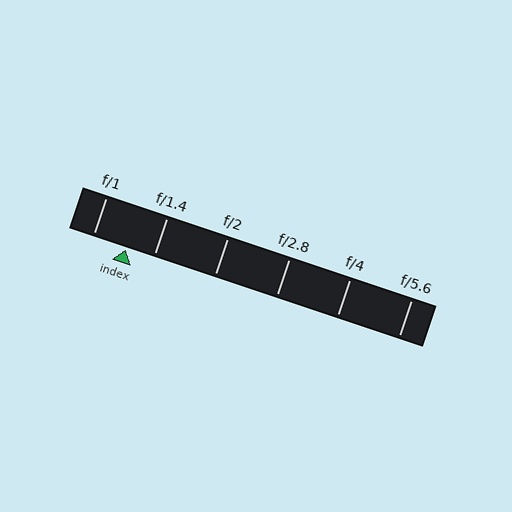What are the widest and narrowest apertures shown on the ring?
The widest aperture shown is f/1 and the narrowest is f/5.6.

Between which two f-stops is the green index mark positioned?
The index mark is between f/1 and f/1.4.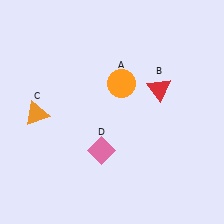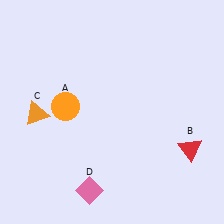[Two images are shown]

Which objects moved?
The objects that moved are: the orange circle (A), the red triangle (B), the pink diamond (D).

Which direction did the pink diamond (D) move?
The pink diamond (D) moved down.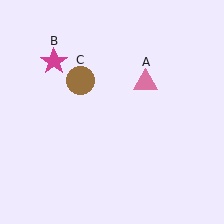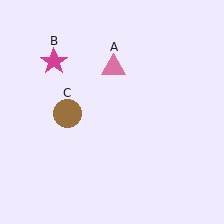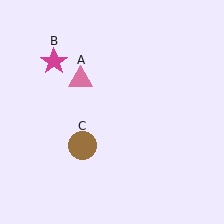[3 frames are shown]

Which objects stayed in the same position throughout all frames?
Magenta star (object B) remained stationary.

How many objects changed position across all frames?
2 objects changed position: pink triangle (object A), brown circle (object C).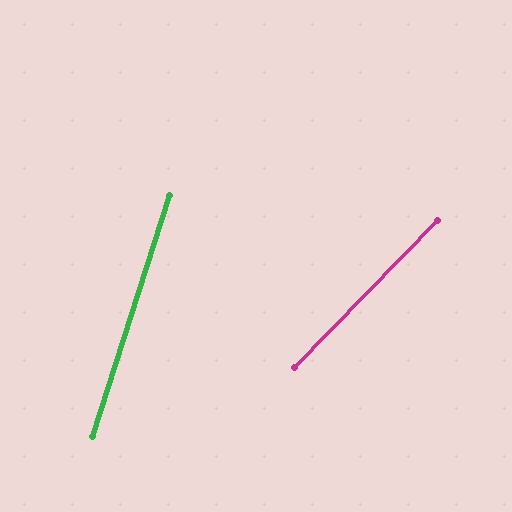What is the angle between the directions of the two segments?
Approximately 27 degrees.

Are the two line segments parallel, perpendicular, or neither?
Neither parallel nor perpendicular — they differ by about 27°.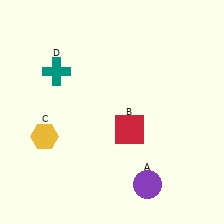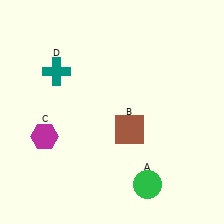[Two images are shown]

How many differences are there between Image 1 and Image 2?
There are 3 differences between the two images.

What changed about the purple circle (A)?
In Image 1, A is purple. In Image 2, it changed to green.